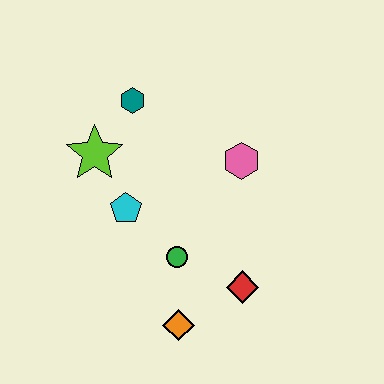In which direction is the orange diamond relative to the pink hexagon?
The orange diamond is below the pink hexagon.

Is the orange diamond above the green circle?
No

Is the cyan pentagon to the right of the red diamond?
No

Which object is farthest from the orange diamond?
The teal hexagon is farthest from the orange diamond.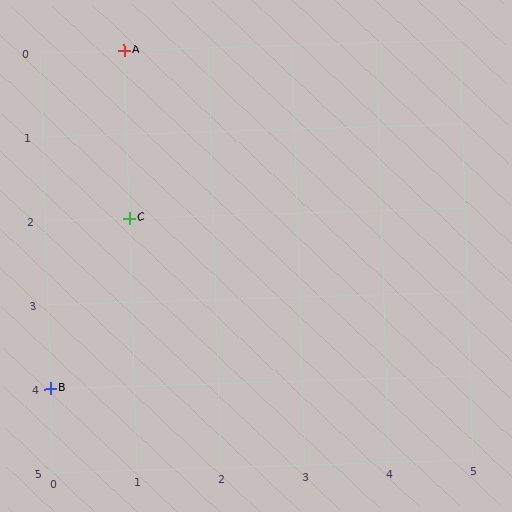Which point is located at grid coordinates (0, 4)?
Point B is at (0, 4).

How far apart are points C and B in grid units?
Points C and B are 1 column and 2 rows apart (about 2.2 grid units diagonally).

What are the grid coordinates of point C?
Point C is at grid coordinates (1, 2).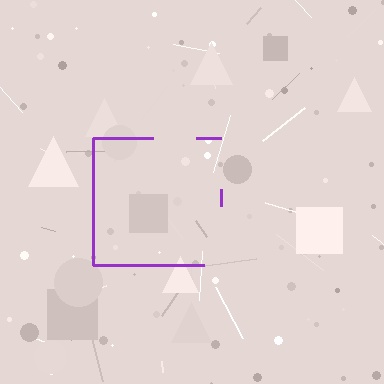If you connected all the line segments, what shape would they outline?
They would outline a square.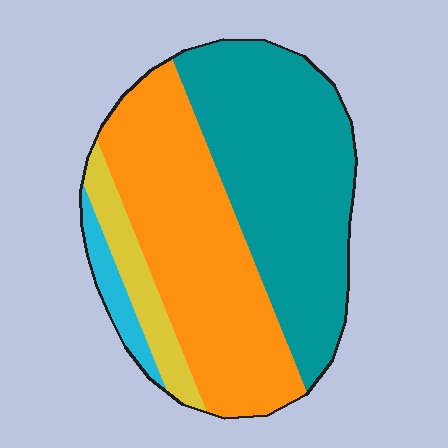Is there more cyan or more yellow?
Yellow.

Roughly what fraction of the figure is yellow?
Yellow takes up less than a quarter of the figure.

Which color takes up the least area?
Cyan, at roughly 5%.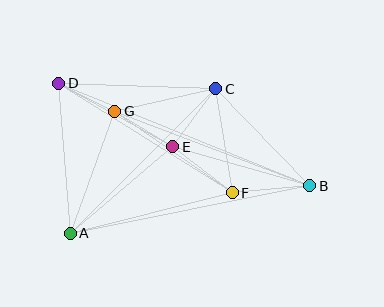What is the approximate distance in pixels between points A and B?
The distance between A and B is approximately 244 pixels.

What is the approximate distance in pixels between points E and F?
The distance between E and F is approximately 75 pixels.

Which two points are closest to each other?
Points D and G are closest to each other.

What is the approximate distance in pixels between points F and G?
The distance between F and G is approximately 143 pixels.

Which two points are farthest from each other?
Points B and D are farthest from each other.